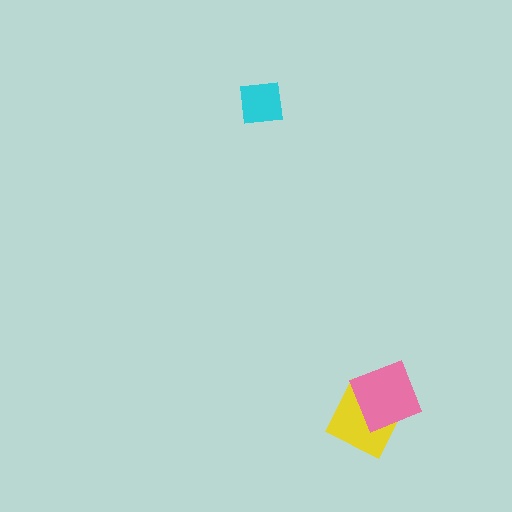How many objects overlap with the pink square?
1 object overlaps with the pink square.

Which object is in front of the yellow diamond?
The pink square is in front of the yellow diamond.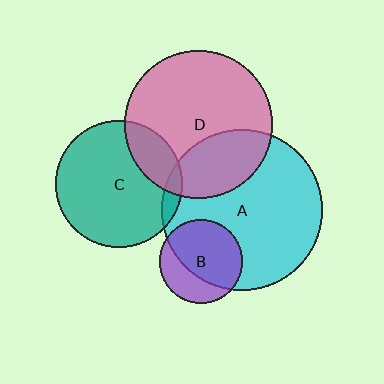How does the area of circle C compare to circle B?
Approximately 2.3 times.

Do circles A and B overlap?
Yes.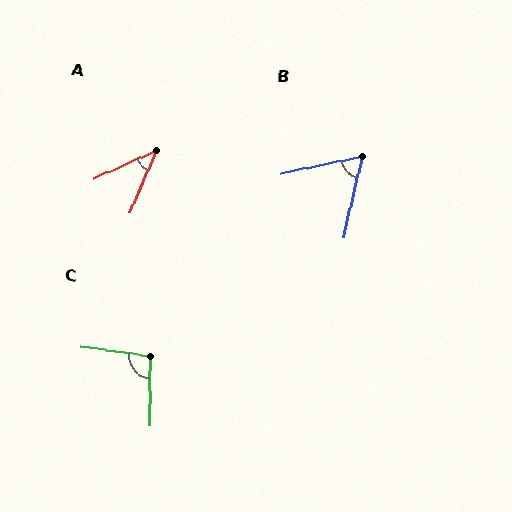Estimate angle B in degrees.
Approximately 65 degrees.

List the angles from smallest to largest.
A (42°), B (65°), C (97°).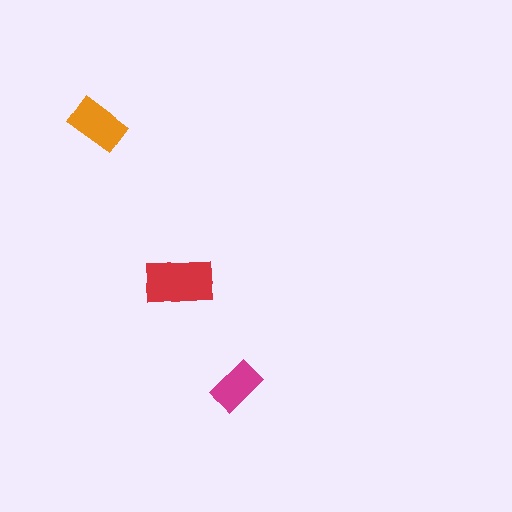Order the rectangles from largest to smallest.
the red one, the orange one, the magenta one.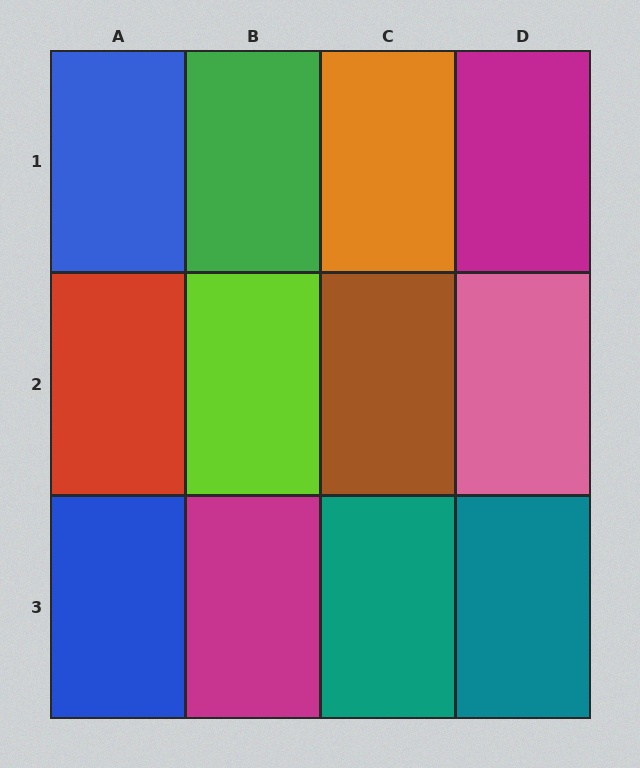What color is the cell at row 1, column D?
Magenta.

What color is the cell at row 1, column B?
Green.